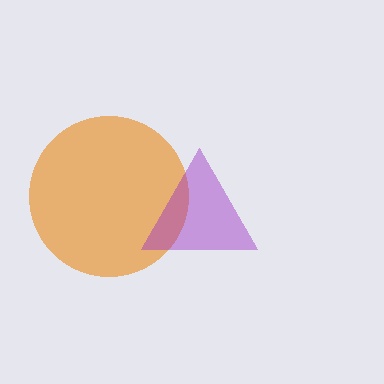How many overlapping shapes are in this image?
There are 2 overlapping shapes in the image.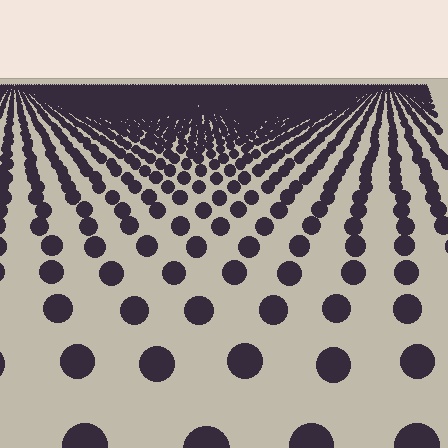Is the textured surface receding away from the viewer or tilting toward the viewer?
The surface is receding away from the viewer. Texture elements get smaller and denser toward the top.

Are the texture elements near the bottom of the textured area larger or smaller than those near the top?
Larger. Near the bottom, elements are closer to the viewer and appear at a bigger on-screen size.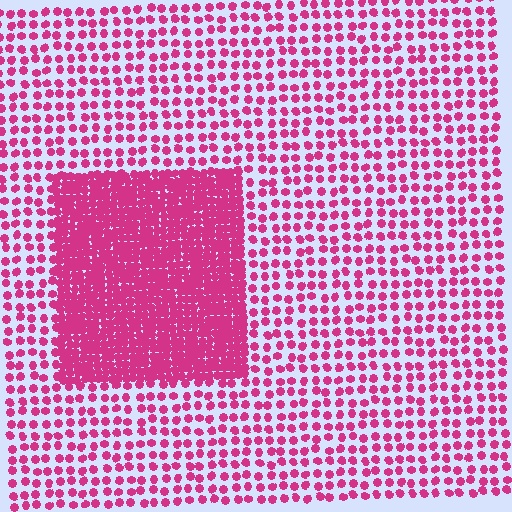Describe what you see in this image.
The image contains small magenta elements arranged at two different densities. A rectangle-shaped region is visible where the elements are more densely packed than the surrounding area.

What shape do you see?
I see a rectangle.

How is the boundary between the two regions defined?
The boundary is defined by a change in element density (approximately 2.8x ratio). All elements are the same color, size, and shape.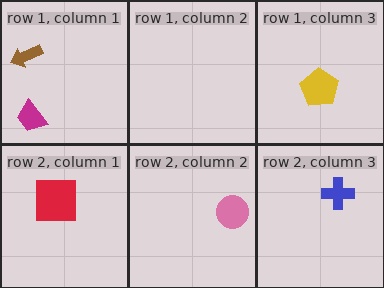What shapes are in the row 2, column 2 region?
The pink circle.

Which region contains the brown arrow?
The row 1, column 1 region.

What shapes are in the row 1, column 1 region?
The brown arrow, the magenta trapezoid.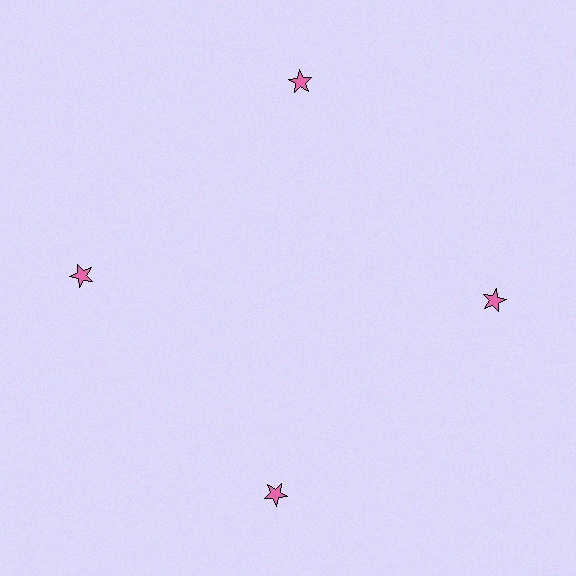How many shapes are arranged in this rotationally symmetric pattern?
There are 4 shapes, arranged in 4 groups of 1.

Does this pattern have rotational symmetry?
Yes, this pattern has 4-fold rotational symmetry. It looks the same after rotating 90 degrees around the center.